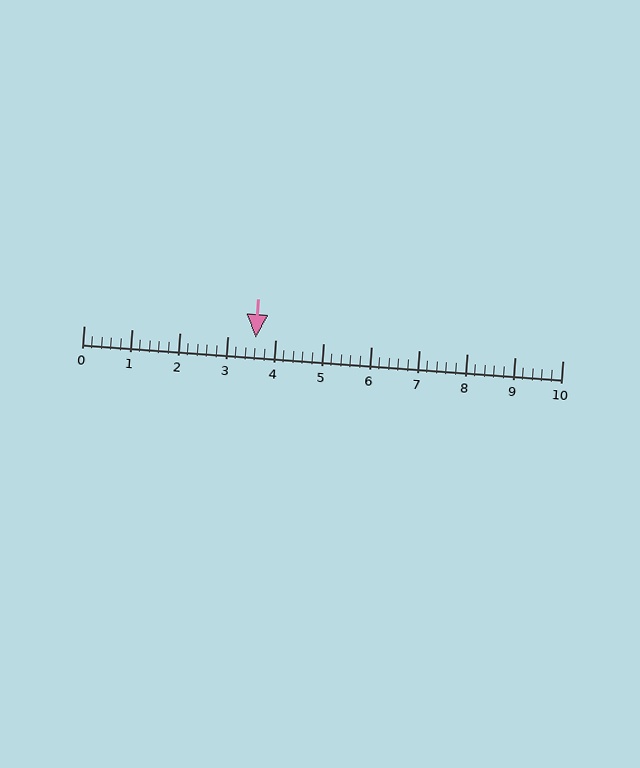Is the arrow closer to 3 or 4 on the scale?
The arrow is closer to 4.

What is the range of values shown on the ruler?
The ruler shows values from 0 to 10.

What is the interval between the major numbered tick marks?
The major tick marks are spaced 1 units apart.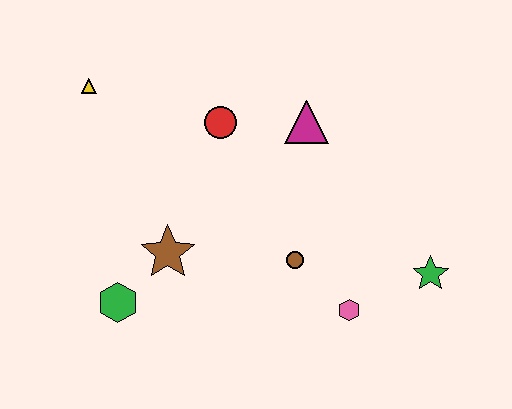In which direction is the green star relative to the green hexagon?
The green star is to the right of the green hexagon.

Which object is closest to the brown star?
The green hexagon is closest to the brown star.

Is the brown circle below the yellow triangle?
Yes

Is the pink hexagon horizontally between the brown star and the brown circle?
No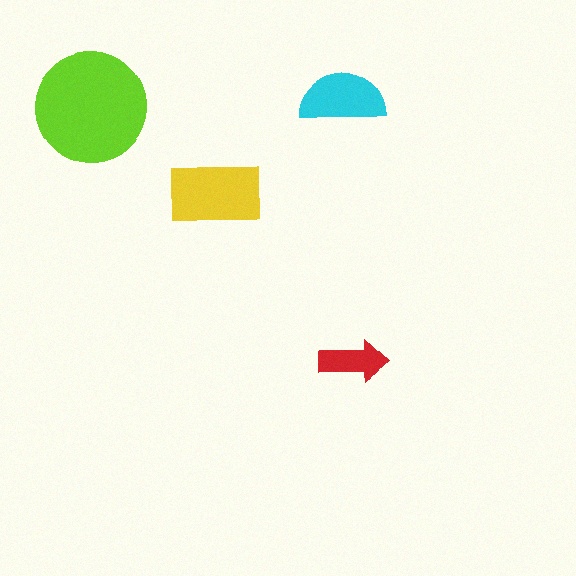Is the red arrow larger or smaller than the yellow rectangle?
Smaller.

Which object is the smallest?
The red arrow.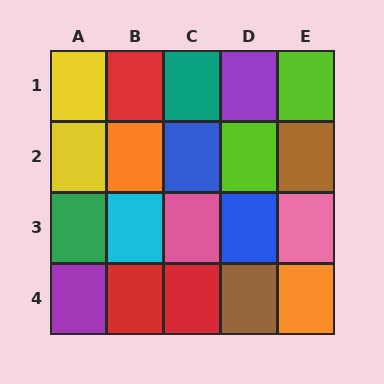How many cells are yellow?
2 cells are yellow.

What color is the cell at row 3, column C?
Pink.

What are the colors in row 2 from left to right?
Yellow, orange, blue, lime, brown.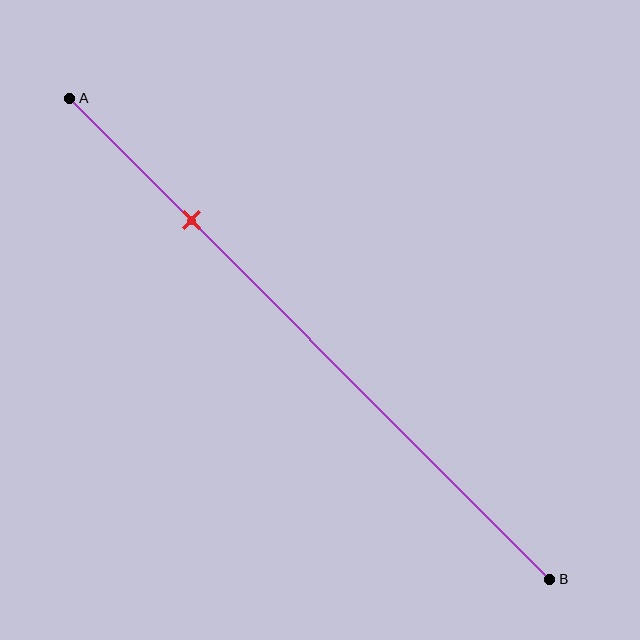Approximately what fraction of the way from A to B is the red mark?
The red mark is approximately 25% of the way from A to B.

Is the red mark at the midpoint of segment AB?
No, the mark is at about 25% from A, not at the 50% midpoint.